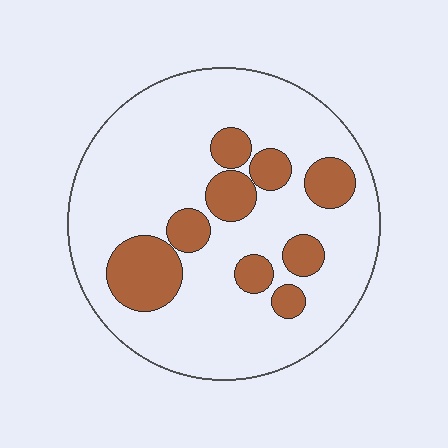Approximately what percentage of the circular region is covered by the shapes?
Approximately 20%.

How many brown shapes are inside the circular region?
9.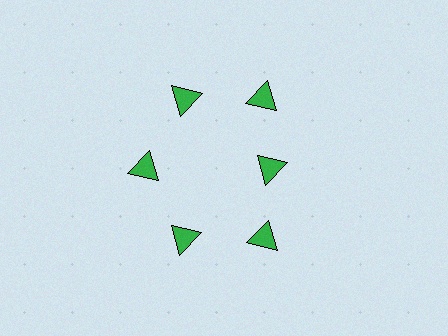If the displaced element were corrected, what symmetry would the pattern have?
It would have 6-fold rotational symmetry — the pattern would map onto itself every 60 degrees.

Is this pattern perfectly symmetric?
No. The 6 green triangles are arranged in a ring, but one element near the 3 o'clock position is pulled inward toward the center, breaking the 6-fold rotational symmetry.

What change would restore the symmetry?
The symmetry would be restored by moving it outward, back onto the ring so that all 6 triangles sit at equal angles and equal distance from the center.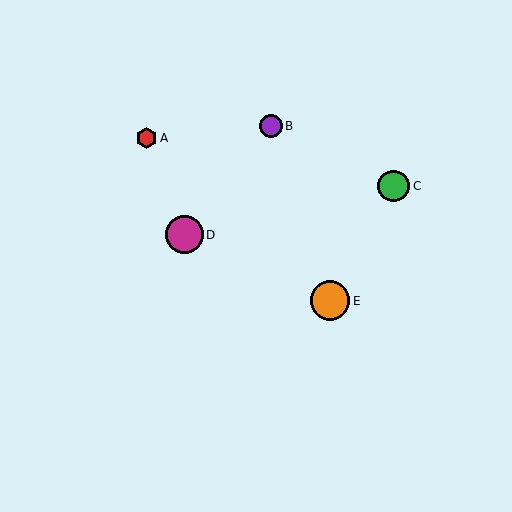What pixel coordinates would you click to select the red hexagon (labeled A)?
Click at (147, 138) to select the red hexagon A.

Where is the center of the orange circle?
The center of the orange circle is at (330, 301).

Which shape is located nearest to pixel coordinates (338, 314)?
The orange circle (labeled E) at (330, 301) is nearest to that location.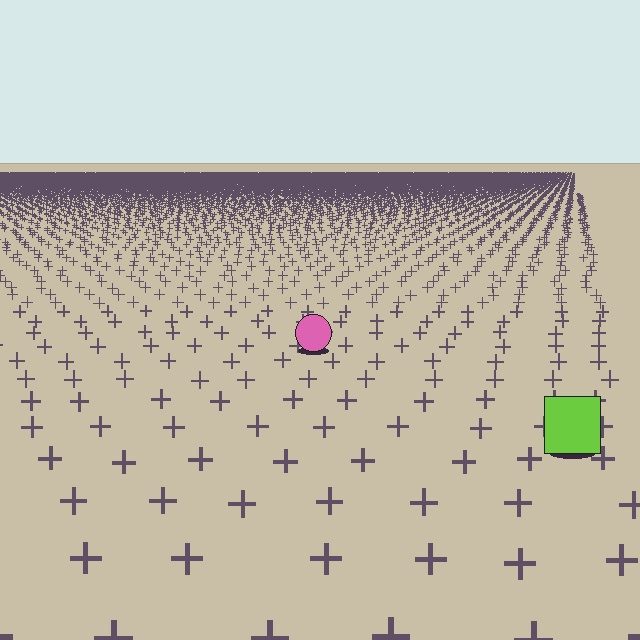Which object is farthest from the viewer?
The pink circle is farthest from the viewer. It appears smaller and the ground texture around it is denser.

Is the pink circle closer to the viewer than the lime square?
No. The lime square is closer — you can tell from the texture gradient: the ground texture is coarser near it.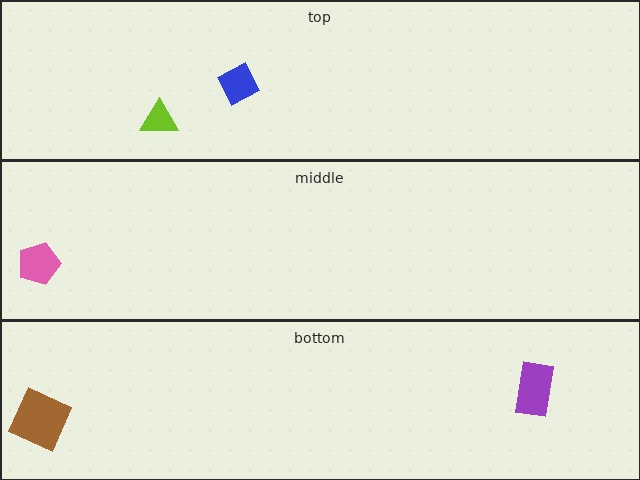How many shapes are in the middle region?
1.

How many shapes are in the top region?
2.